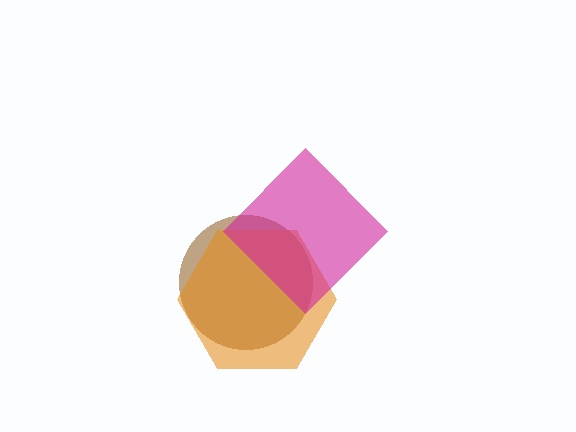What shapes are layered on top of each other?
The layered shapes are: a brown circle, an orange hexagon, a magenta diamond.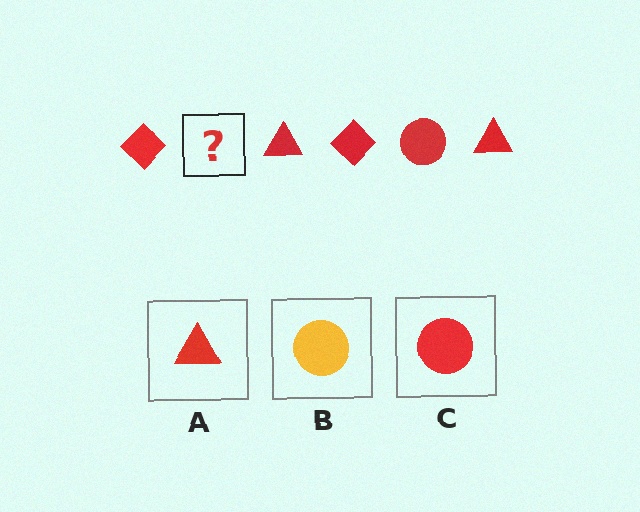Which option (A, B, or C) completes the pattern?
C.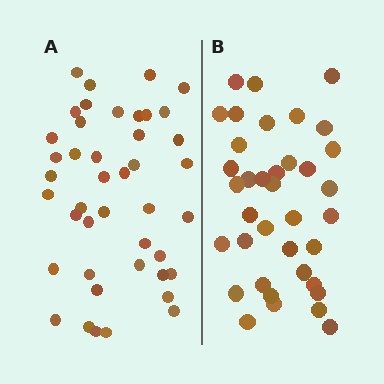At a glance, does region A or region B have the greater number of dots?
Region A (the left region) has more dots.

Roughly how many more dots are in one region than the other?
Region A has about 6 more dots than region B.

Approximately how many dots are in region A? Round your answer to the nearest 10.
About 40 dots. (The exact count is 43, which rounds to 40.)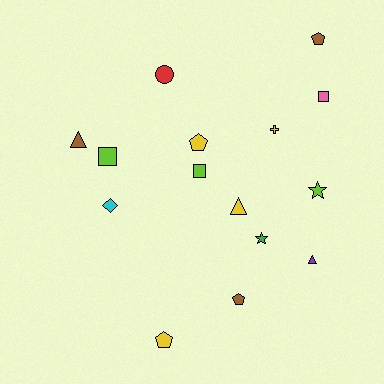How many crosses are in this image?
There is 1 cross.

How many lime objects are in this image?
There are 3 lime objects.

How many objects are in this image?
There are 15 objects.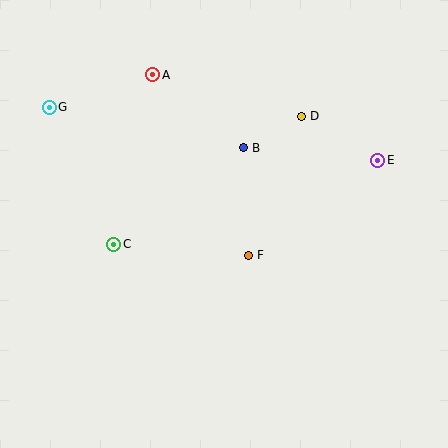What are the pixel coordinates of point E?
Point E is at (378, 160).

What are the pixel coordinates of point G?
Point G is at (49, 107).